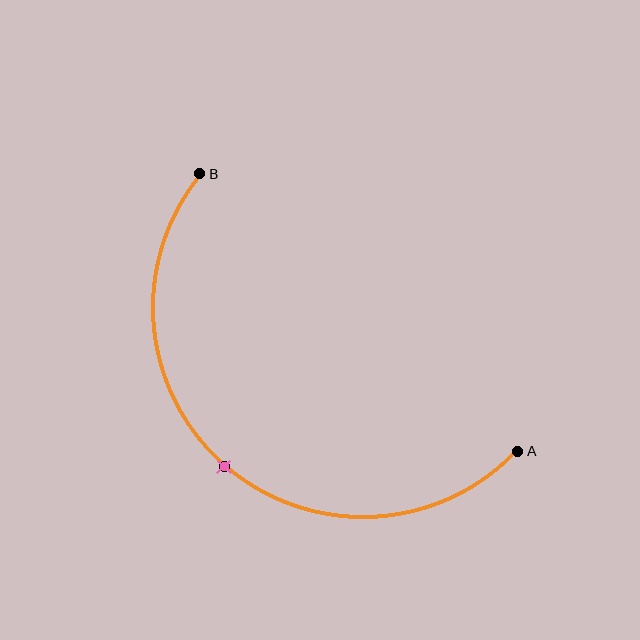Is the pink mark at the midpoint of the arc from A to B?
Yes. The pink mark lies on the arc at equal arc-length from both A and B — it is the arc midpoint.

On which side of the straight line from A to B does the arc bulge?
The arc bulges below and to the left of the straight line connecting A and B.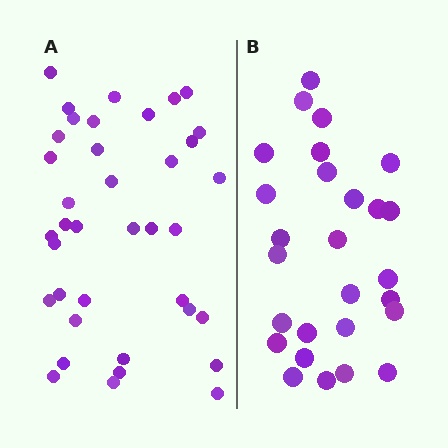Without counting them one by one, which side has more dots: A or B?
Region A (the left region) has more dots.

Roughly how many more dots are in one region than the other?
Region A has roughly 12 or so more dots than region B.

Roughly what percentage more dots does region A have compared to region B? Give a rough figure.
About 40% more.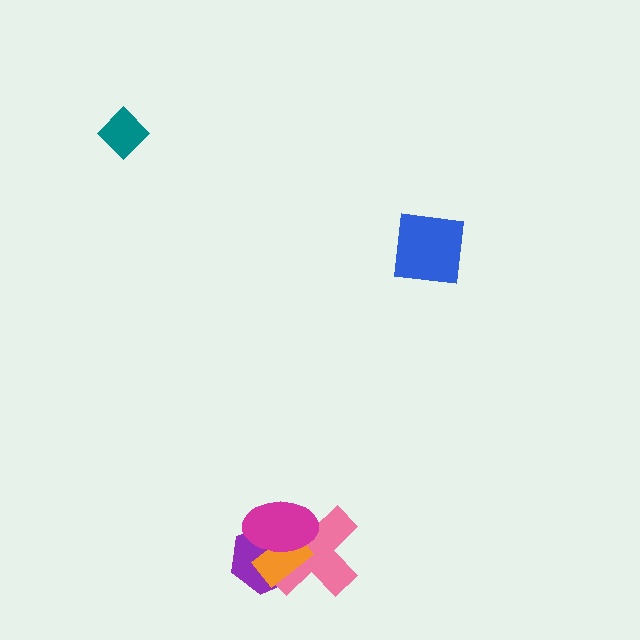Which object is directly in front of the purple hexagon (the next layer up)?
The pink cross is directly in front of the purple hexagon.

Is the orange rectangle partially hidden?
Yes, it is partially covered by another shape.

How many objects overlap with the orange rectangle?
3 objects overlap with the orange rectangle.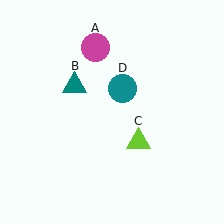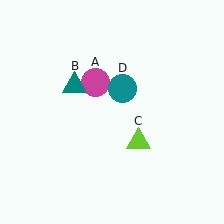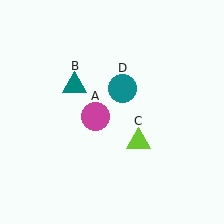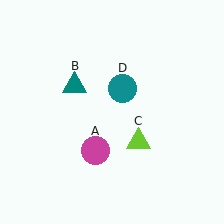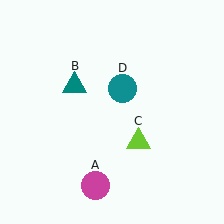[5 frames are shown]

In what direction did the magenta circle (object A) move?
The magenta circle (object A) moved down.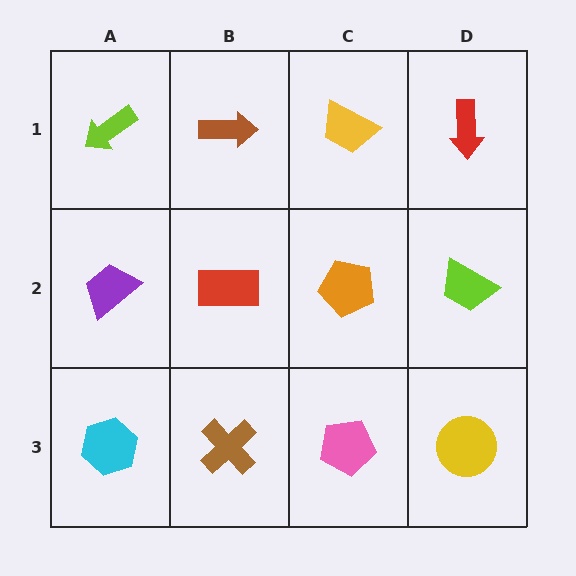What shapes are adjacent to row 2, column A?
A lime arrow (row 1, column A), a cyan hexagon (row 3, column A), a red rectangle (row 2, column B).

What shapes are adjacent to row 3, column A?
A purple trapezoid (row 2, column A), a brown cross (row 3, column B).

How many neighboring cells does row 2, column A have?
3.